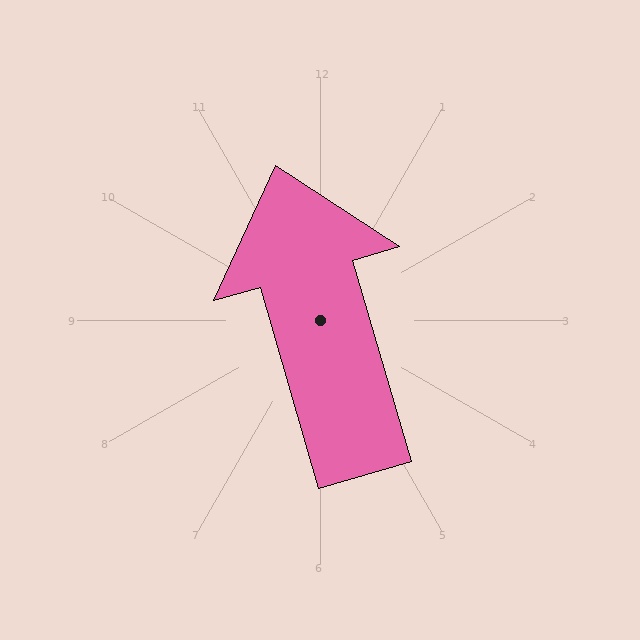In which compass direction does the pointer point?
North.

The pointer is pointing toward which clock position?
Roughly 11 o'clock.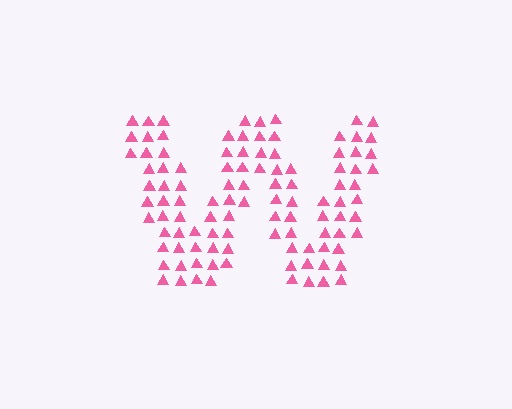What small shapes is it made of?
It is made of small triangles.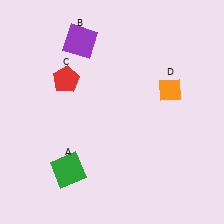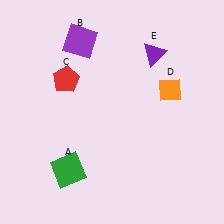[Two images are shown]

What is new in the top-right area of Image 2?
A purple triangle (E) was added in the top-right area of Image 2.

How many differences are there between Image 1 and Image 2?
There is 1 difference between the two images.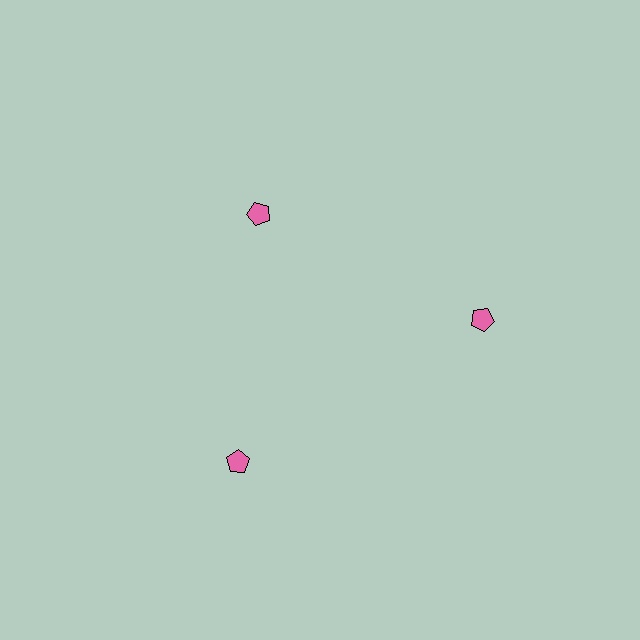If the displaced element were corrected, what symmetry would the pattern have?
It would have 3-fold rotational symmetry — the pattern would map onto itself every 120 degrees.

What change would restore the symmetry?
The symmetry would be restored by moving it outward, back onto the ring so that all 3 pentagons sit at equal angles and equal distance from the center.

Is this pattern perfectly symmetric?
No. The 3 pink pentagons are arranged in a ring, but one element near the 11 o'clock position is pulled inward toward the center, breaking the 3-fold rotational symmetry.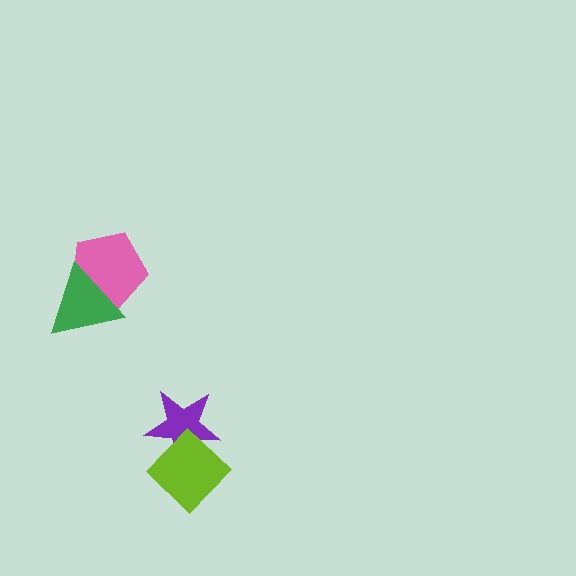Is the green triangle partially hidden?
No, no other shape covers it.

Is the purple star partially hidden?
Yes, it is partially covered by another shape.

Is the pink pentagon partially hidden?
Yes, it is partially covered by another shape.